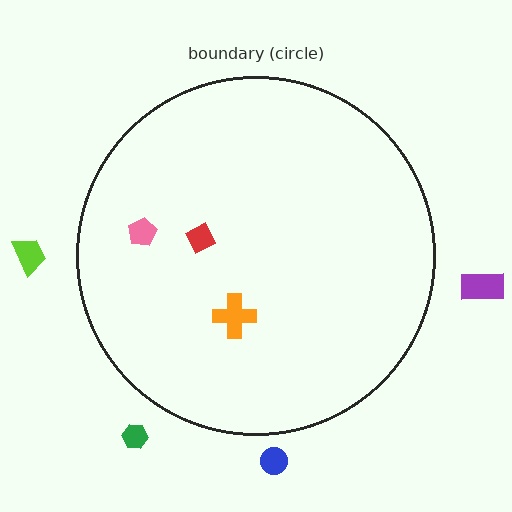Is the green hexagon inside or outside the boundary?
Outside.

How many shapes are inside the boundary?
3 inside, 4 outside.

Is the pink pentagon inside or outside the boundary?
Inside.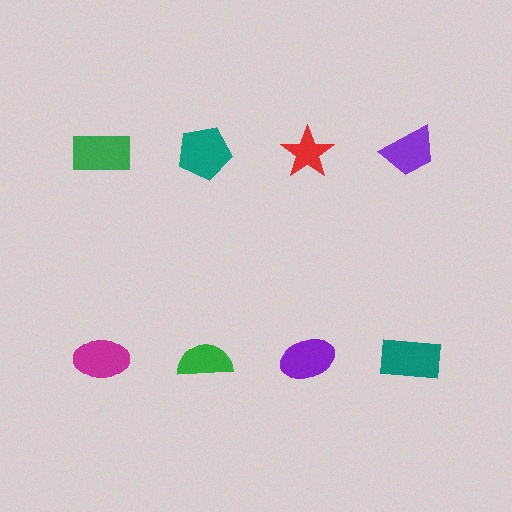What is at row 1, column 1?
A green rectangle.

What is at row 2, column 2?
A green semicircle.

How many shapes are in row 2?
4 shapes.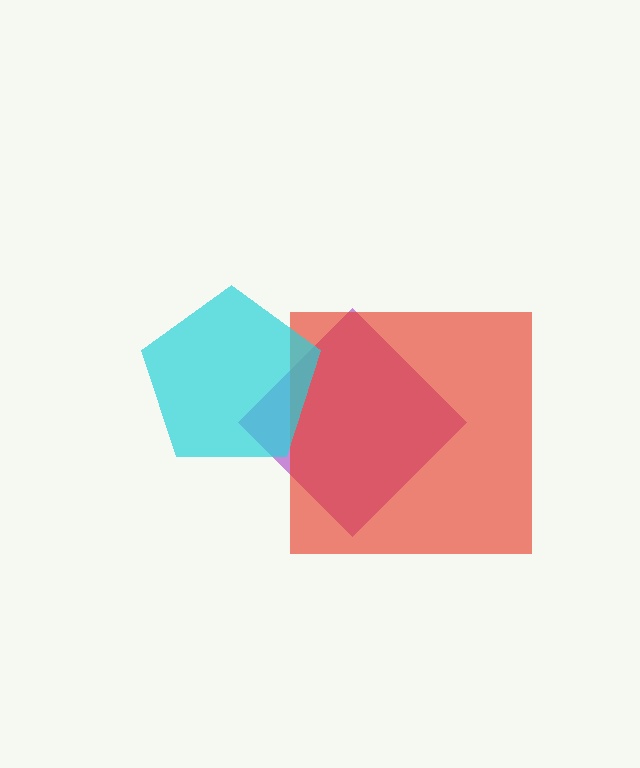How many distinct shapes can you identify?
There are 3 distinct shapes: a purple diamond, a red square, a cyan pentagon.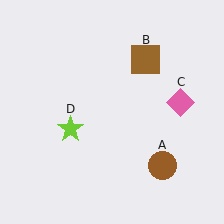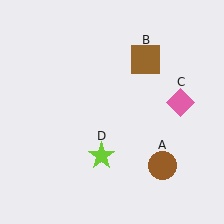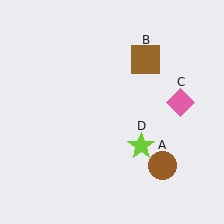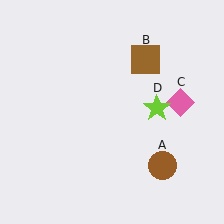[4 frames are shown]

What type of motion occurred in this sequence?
The lime star (object D) rotated counterclockwise around the center of the scene.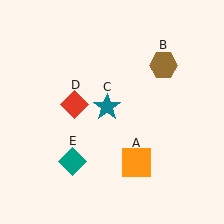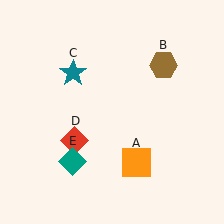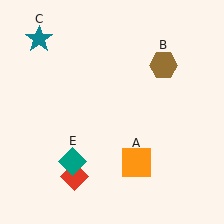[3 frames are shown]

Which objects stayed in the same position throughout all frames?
Orange square (object A) and brown hexagon (object B) and teal diamond (object E) remained stationary.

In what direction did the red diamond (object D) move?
The red diamond (object D) moved down.